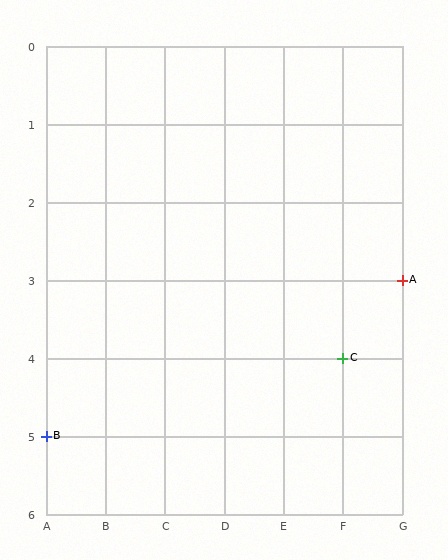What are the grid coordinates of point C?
Point C is at grid coordinates (F, 4).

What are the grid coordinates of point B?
Point B is at grid coordinates (A, 5).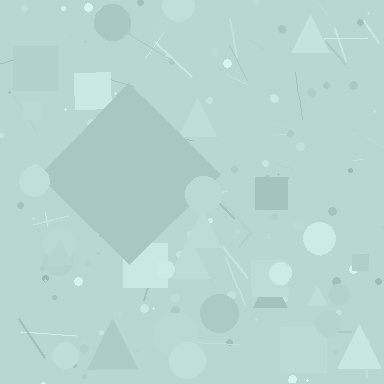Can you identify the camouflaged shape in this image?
The camouflaged shape is a diamond.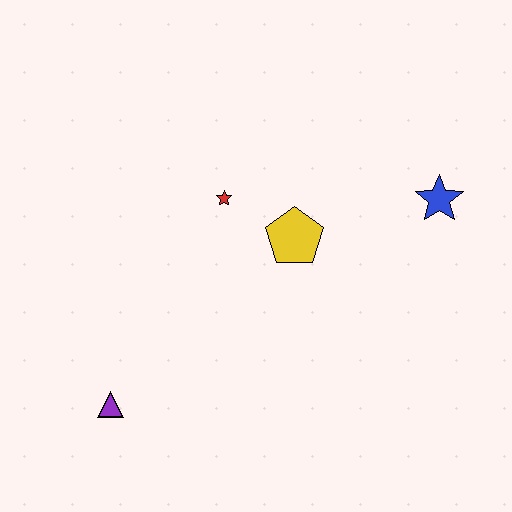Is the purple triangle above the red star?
No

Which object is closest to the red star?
The yellow pentagon is closest to the red star.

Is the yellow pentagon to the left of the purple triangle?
No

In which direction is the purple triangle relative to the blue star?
The purple triangle is to the left of the blue star.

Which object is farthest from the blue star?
The purple triangle is farthest from the blue star.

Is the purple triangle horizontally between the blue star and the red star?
No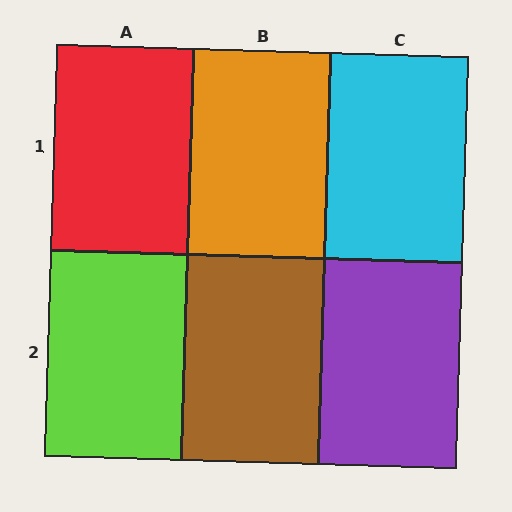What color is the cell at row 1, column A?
Red.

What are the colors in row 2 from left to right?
Lime, brown, purple.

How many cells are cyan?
1 cell is cyan.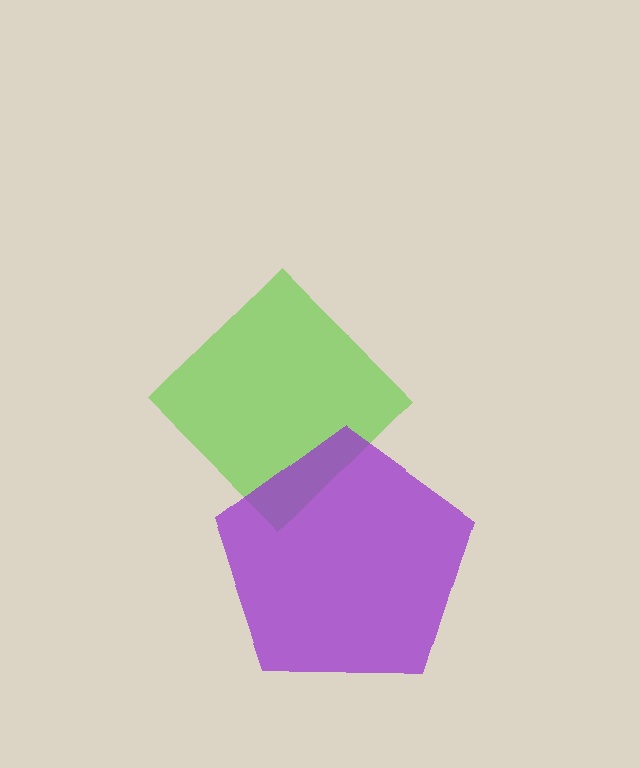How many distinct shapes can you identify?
There are 2 distinct shapes: a lime diamond, a purple pentagon.